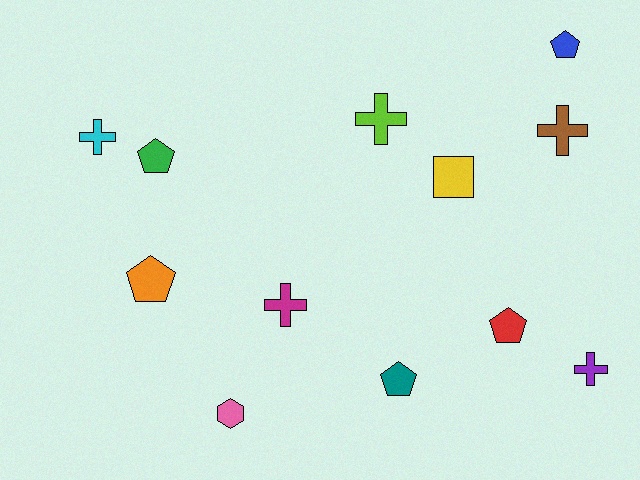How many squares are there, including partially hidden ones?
There is 1 square.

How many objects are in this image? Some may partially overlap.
There are 12 objects.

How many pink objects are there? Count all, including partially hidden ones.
There is 1 pink object.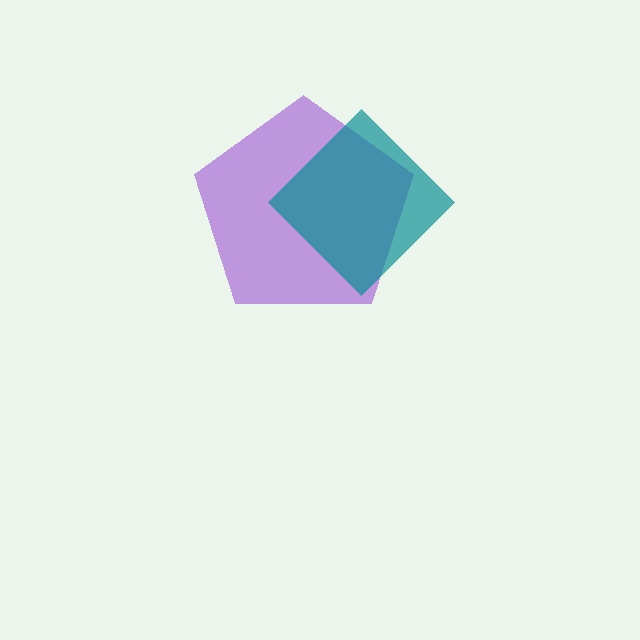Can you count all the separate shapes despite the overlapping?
Yes, there are 2 separate shapes.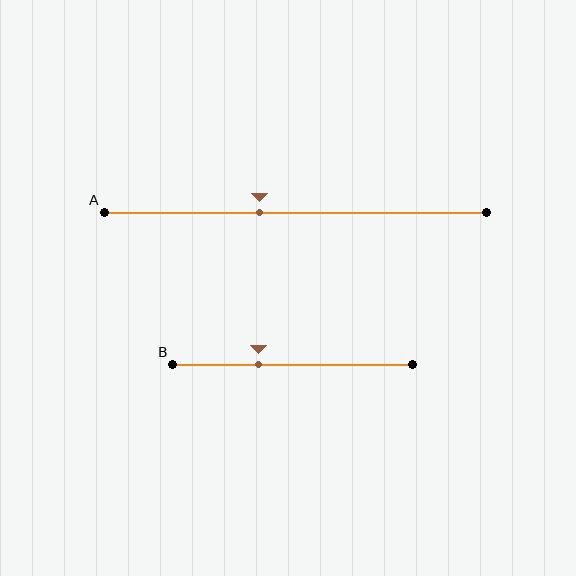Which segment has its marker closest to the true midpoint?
Segment A has its marker closest to the true midpoint.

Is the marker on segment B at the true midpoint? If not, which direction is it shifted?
No, the marker on segment B is shifted to the left by about 14% of the segment length.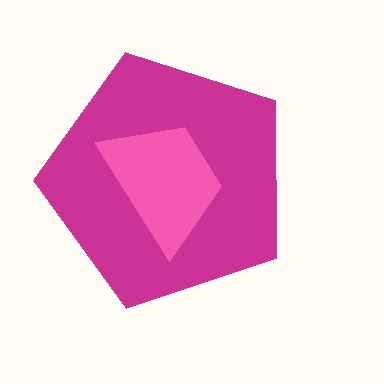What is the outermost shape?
The magenta pentagon.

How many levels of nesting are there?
2.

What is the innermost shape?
The pink trapezoid.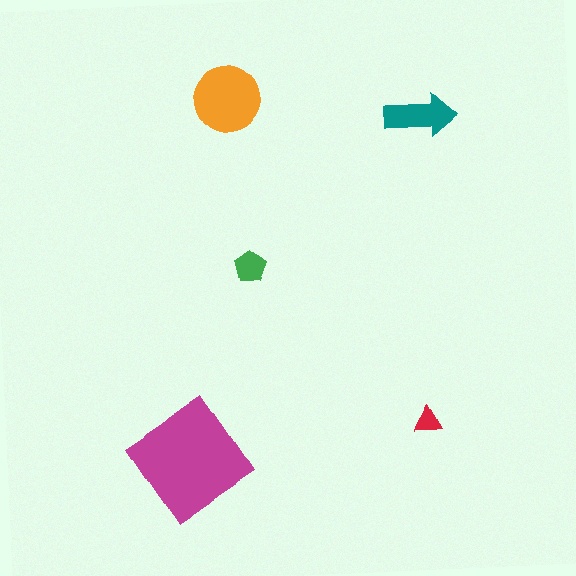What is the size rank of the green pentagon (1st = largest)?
4th.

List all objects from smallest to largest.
The red triangle, the green pentagon, the teal arrow, the orange circle, the magenta diamond.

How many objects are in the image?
There are 5 objects in the image.